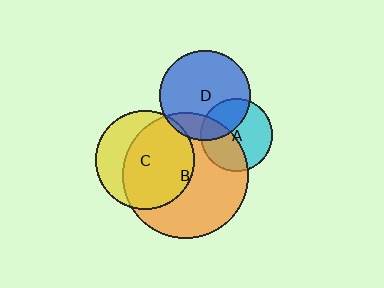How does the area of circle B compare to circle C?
Approximately 1.6 times.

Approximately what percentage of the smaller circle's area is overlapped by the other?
Approximately 20%.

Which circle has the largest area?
Circle B (orange).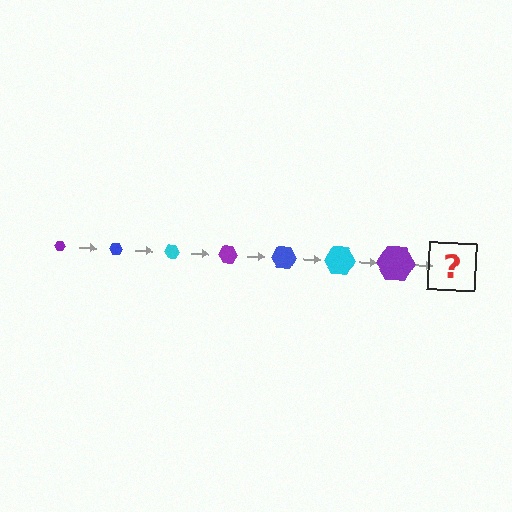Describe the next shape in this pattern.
It should be a blue hexagon, larger than the previous one.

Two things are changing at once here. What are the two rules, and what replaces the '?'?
The two rules are that the hexagon grows larger each step and the color cycles through purple, blue, and cyan. The '?' should be a blue hexagon, larger than the previous one.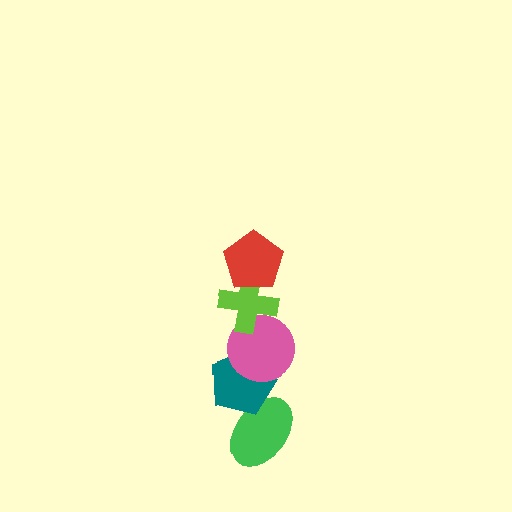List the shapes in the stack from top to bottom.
From top to bottom: the red pentagon, the lime cross, the pink circle, the teal pentagon, the green ellipse.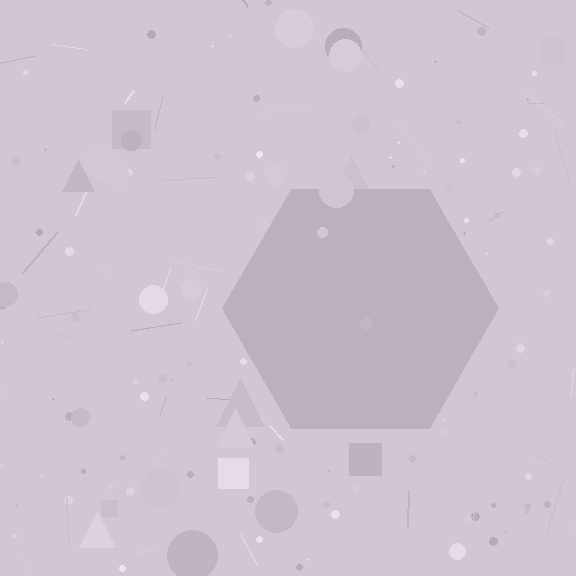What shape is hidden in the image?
A hexagon is hidden in the image.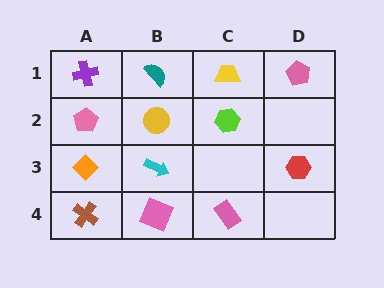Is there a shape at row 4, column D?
No, that cell is empty.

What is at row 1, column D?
A pink pentagon.